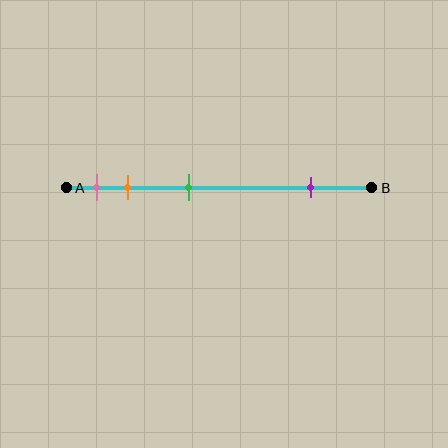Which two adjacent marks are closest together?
The pink and orange marks are the closest adjacent pair.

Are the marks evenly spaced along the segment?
No, the marks are not evenly spaced.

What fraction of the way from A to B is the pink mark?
The pink mark is approximately 10% (0.1) of the way from A to B.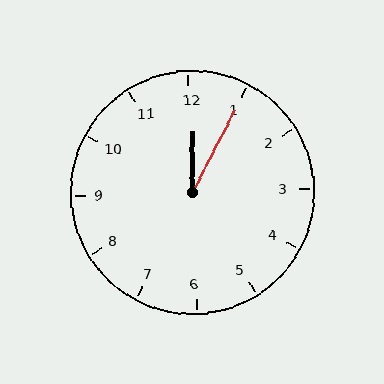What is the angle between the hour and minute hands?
Approximately 28 degrees.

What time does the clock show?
12:05.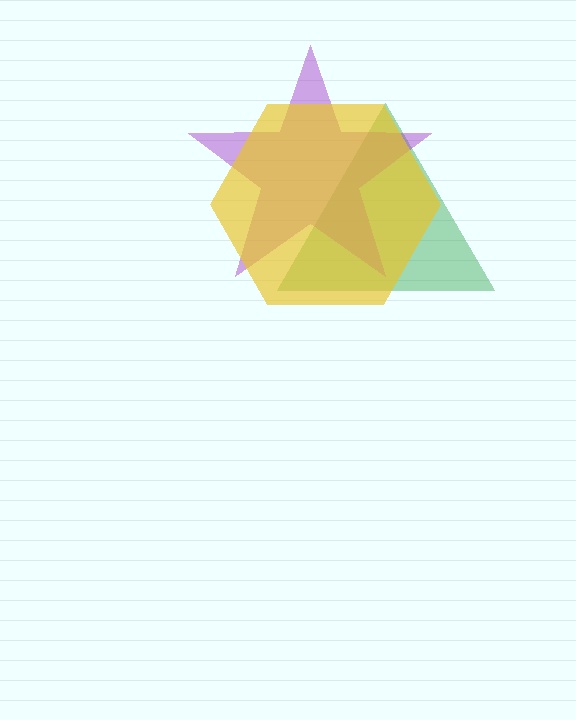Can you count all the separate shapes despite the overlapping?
Yes, there are 3 separate shapes.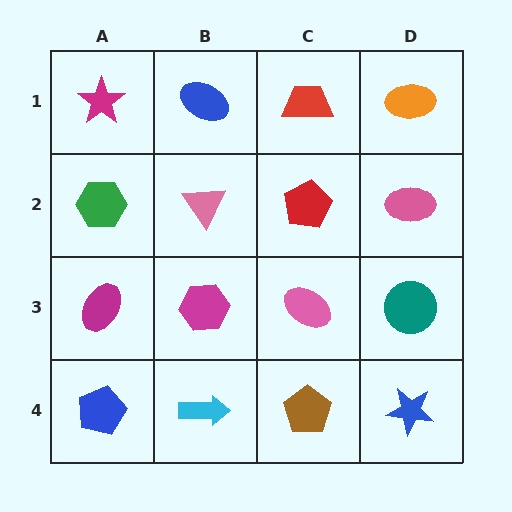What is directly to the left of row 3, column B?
A magenta ellipse.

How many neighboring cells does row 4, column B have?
3.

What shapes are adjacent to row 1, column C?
A red pentagon (row 2, column C), a blue ellipse (row 1, column B), an orange ellipse (row 1, column D).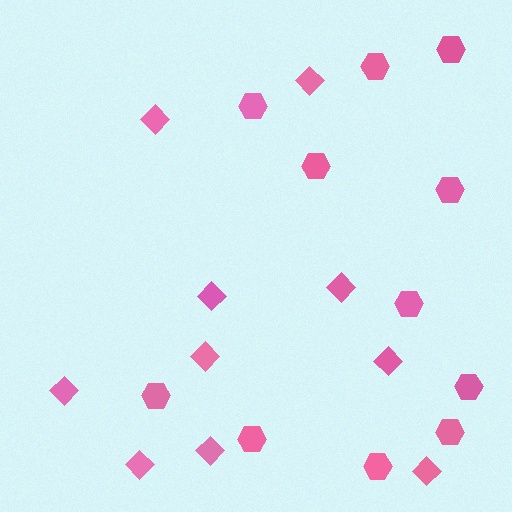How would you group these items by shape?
There are 2 groups: one group of diamonds (10) and one group of hexagons (11).